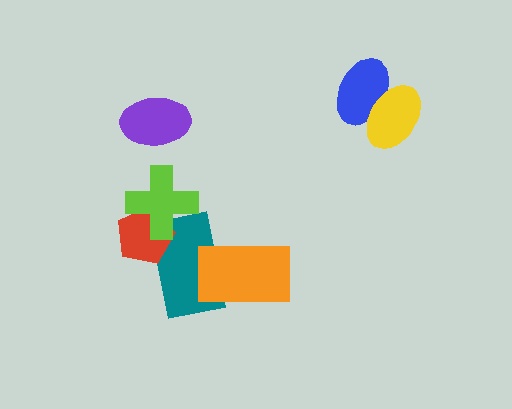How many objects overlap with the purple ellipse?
0 objects overlap with the purple ellipse.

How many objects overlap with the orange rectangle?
1 object overlaps with the orange rectangle.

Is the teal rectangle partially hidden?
Yes, it is partially covered by another shape.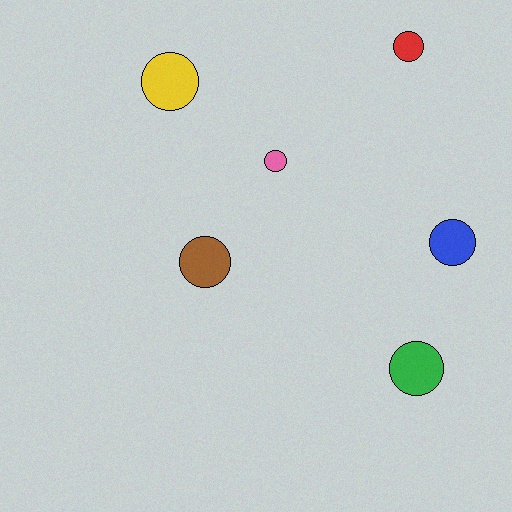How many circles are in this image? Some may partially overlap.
There are 6 circles.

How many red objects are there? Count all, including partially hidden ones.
There is 1 red object.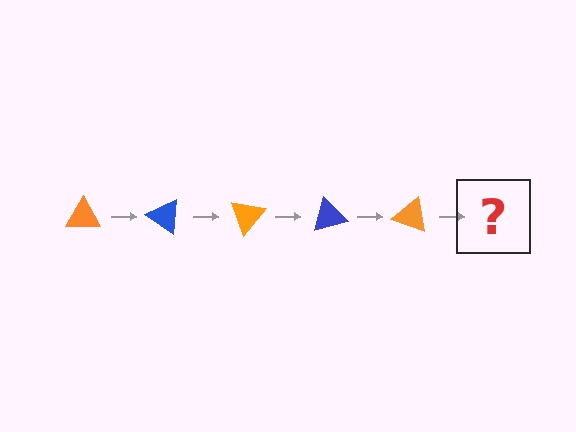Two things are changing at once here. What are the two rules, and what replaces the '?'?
The two rules are that it rotates 35 degrees each step and the color cycles through orange and blue. The '?' should be a blue triangle, rotated 175 degrees from the start.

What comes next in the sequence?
The next element should be a blue triangle, rotated 175 degrees from the start.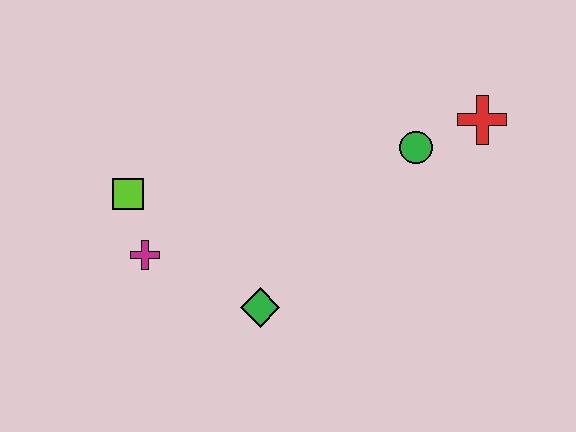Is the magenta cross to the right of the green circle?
No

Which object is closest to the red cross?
The green circle is closest to the red cross.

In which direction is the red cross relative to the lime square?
The red cross is to the right of the lime square.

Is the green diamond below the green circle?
Yes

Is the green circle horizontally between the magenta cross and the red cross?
Yes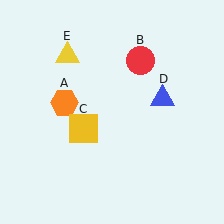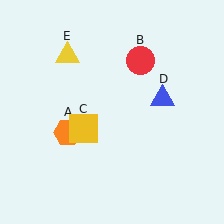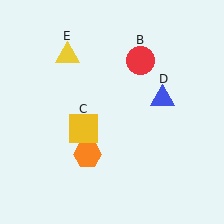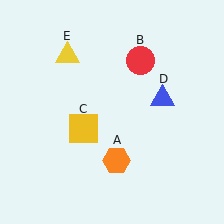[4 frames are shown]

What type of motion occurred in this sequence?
The orange hexagon (object A) rotated counterclockwise around the center of the scene.